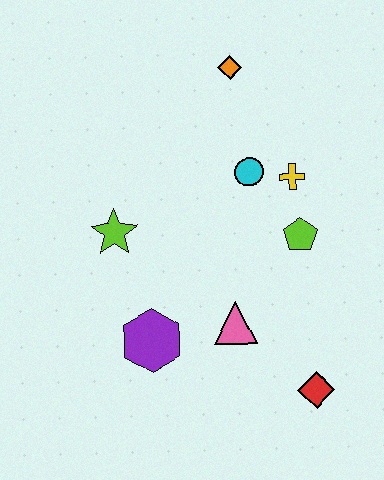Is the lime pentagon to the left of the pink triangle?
No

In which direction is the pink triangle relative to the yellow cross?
The pink triangle is below the yellow cross.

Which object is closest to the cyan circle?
The yellow cross is closest to the cyan circle.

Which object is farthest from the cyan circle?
The red diamond is farthest from the cyan circle.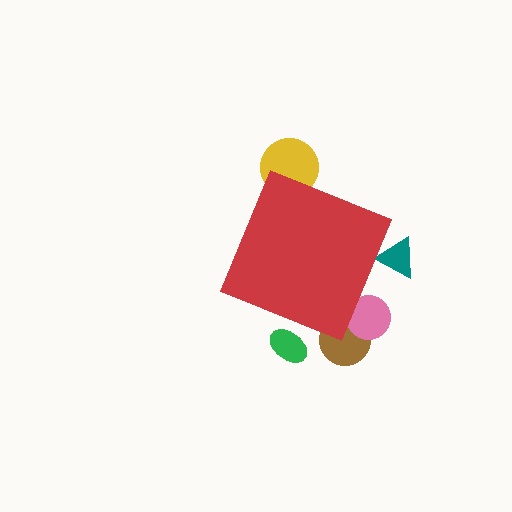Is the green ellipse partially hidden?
Yes, the green ellipse is partially hidden behind the red diamond.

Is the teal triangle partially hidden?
Yes, the teal triangle is partially hidden behind the red diamond.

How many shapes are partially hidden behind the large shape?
5 shapes are partially hidden.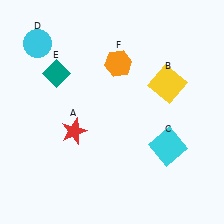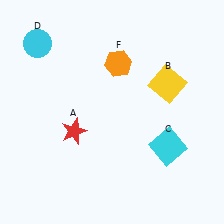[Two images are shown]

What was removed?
The teal diamond (E) was removed in Image 2.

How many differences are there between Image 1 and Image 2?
There is 1 difference between the two images.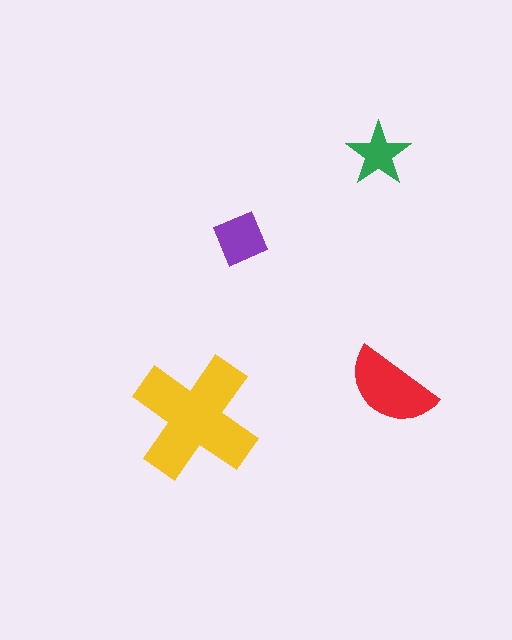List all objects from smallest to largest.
The green star, the purple diamond, the red semicircle, the yellow cross.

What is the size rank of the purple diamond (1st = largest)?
3rd.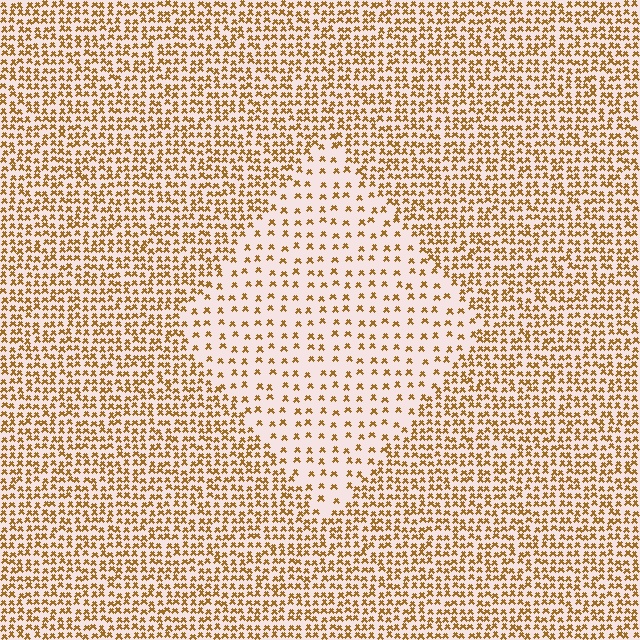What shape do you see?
I see a diamond.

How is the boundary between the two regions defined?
The boundary is defined by a change in element density (approximately 2.4x ratio). All elements are the same color, size, and shape.